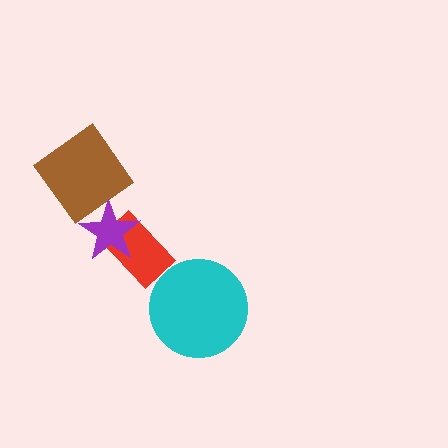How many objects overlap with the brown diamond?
0 objects overlap with the brown diamond.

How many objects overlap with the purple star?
1 object overlaps with the purple star.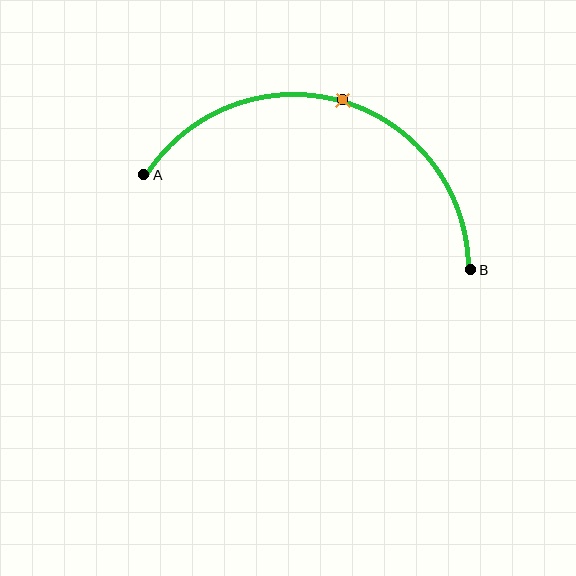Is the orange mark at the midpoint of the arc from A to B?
Yes. The orange mark lies on the arc at equal arc-length from both A and B — it is the arc midpoint.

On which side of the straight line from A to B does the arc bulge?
The arc bulges above the straight line connecting A and B.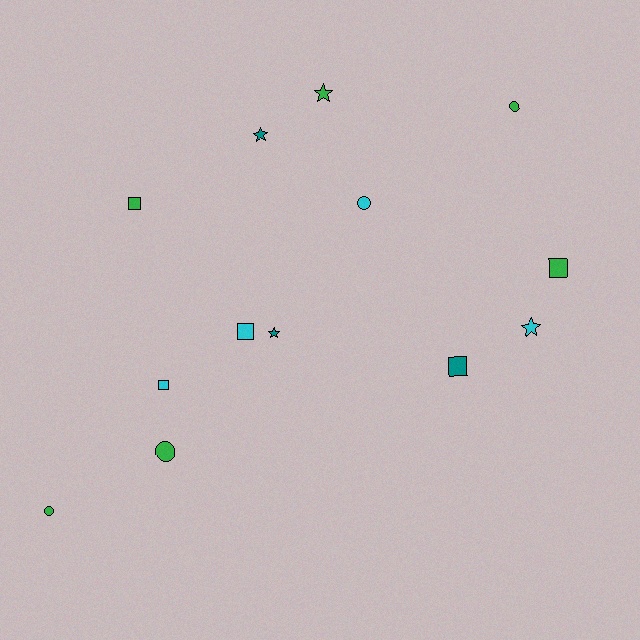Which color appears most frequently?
Green, with 6 objects.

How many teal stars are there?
There are 2 teal stars.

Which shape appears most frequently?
Square, with 5 objects.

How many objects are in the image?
There are 13 objects.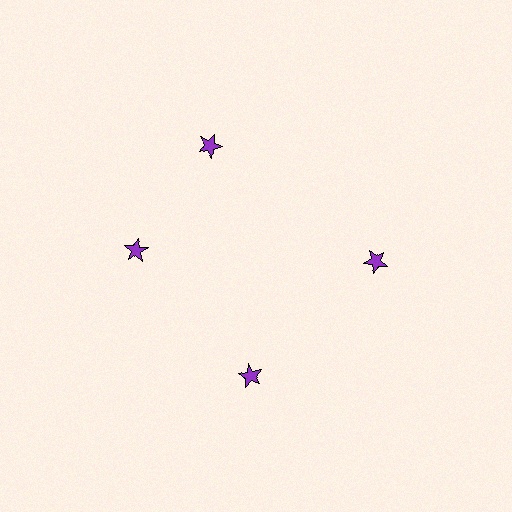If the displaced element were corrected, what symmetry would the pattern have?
It would have 4-fold rotational symmetry — the pattern would map onto itself every 90 degrees.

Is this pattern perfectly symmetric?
No. The 4 purple stars are arranged in a ring, but one element near the 12 o'clock position is rotated out of alignment along the ring, breaking the 4-fold rotational symmetry.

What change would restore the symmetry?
The symmetry would be restored by rotating it back into even spacing with its neighbors so that all 4 stars sit at equal angles and equal distance from the center.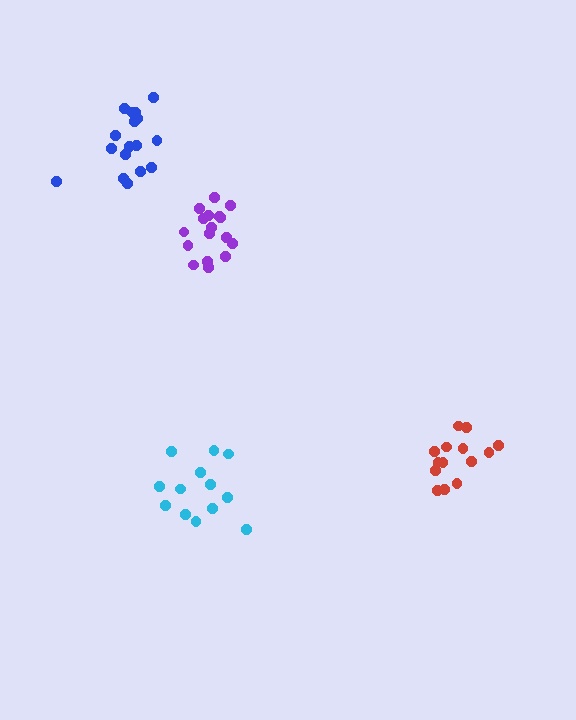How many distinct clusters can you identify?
There are 4 distinct clusters.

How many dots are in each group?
Group 1: 17 dots, Group 2: 14 dots, Group 3: 13 dots, Group 4: 17 dots (61 total).